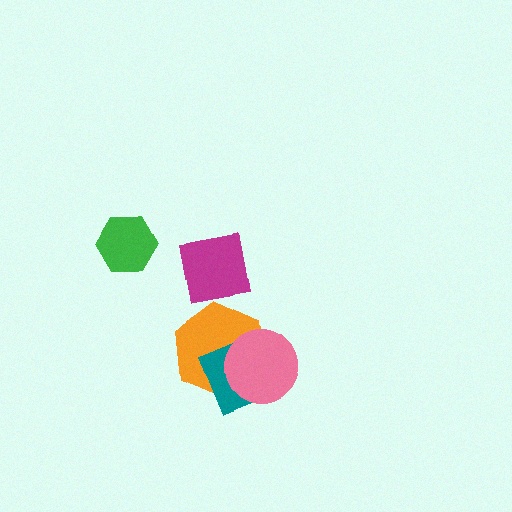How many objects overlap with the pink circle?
2 objects overlap with the pink circle.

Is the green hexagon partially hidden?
No, no other shape covers it.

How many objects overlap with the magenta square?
1 object overlaps with the magenta square.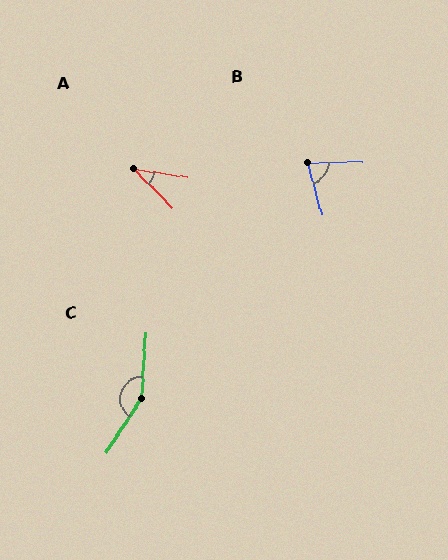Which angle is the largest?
C, at approximately 151 degrees.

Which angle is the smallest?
A, at approximately 37 degrees.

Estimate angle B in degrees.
Approximately 76 degrees.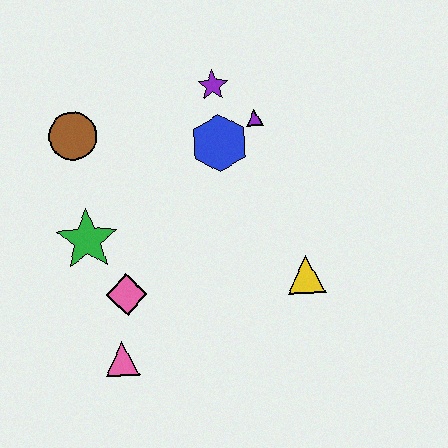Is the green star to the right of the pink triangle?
No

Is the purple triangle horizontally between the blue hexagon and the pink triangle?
No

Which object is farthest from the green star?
The yellow triangle is farthest from the green star.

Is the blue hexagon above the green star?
Yes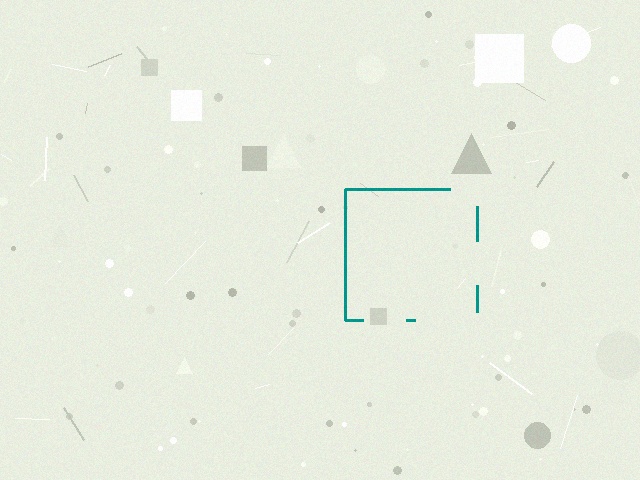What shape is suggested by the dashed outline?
The dashed outline suggests a square.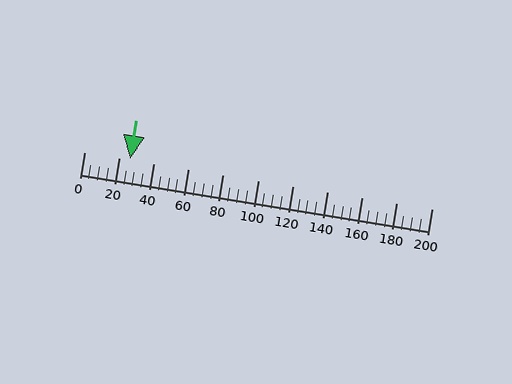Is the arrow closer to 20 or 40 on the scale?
The arrow is closer to 20.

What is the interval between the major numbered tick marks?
The major tick marks are spaced 20 units apart.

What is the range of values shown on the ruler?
The ruler shows values from 0 to 200.